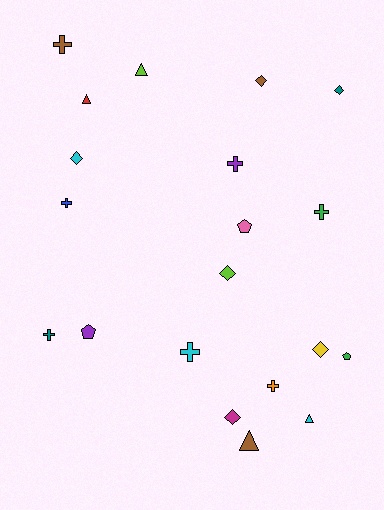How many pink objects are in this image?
There is 1 pink object.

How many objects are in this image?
There are 20 objects.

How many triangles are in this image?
There are 4 triangles.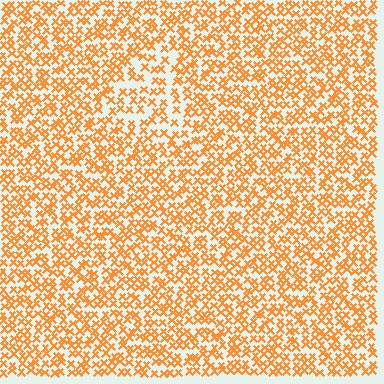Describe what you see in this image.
The image contains small orange elements arranged at two different densities. A triangle-shaped region is visible where the elements are less densely packed than the surrounding area.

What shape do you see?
I see a triangle.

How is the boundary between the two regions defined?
The boundary is defined by a change in element density (approximately 1.6x ratio). All elements are the same color, size, and shape.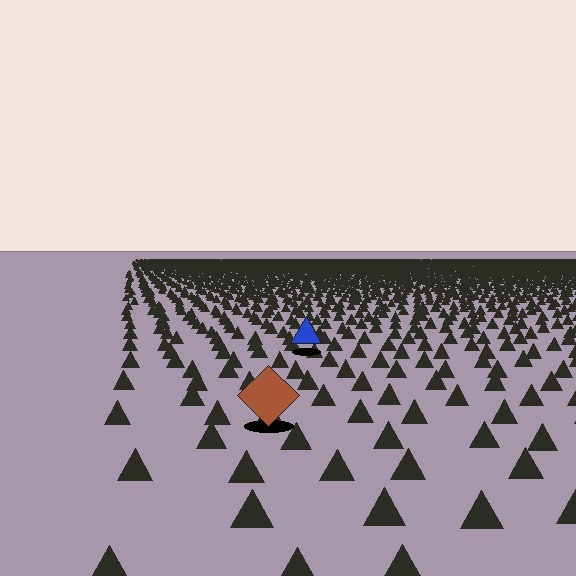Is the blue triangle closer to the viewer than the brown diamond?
No. The brown diamond is closer — you can tell from the texture gradient: the ground texture is coarser near it.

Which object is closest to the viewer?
The brown diamond is closest. The texture marks near it are larger and more spread out.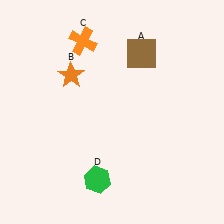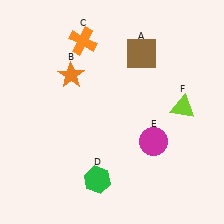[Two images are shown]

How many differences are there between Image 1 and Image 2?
There are 2 differences between the two images.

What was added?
A magenta circle (E), a lime triangle (F) were added in Image 2.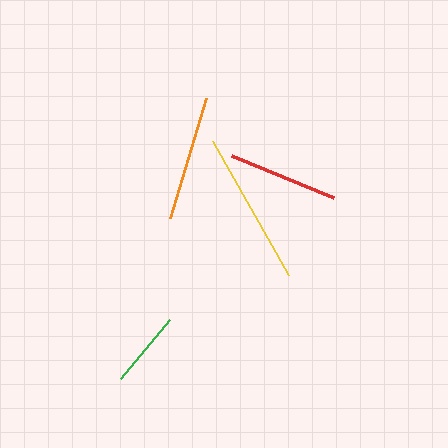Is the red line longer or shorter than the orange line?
The orange line is longer than the red line.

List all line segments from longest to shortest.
From longest to shortest: yellow, orange, red, green.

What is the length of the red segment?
The red segment is approximately 110 pixels long.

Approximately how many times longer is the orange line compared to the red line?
The orange line is approximately 1.1 times the length of the red line.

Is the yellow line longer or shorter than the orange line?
The yellow line is longer than the orange line.